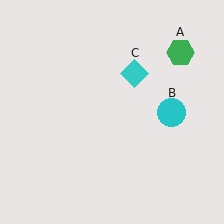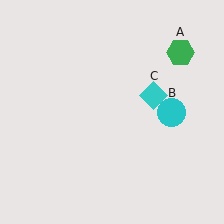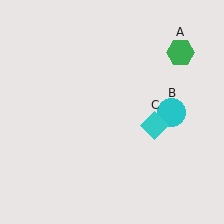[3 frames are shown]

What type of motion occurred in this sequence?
The cyan diamond (object C) rotated clockwise around the center of the scene.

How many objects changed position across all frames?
1 object changed position: cyan diamond (object C).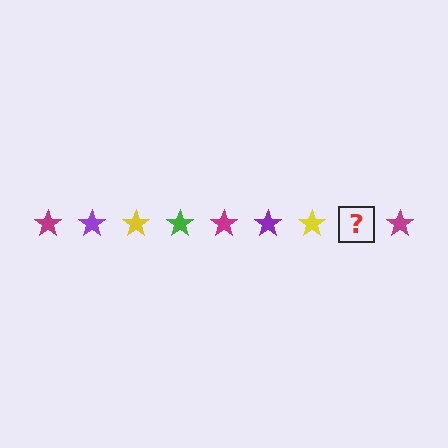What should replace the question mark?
The question mark should be replaced with a green star.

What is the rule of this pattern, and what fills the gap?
The rule is that the pattern cycles through magenta, purple, yellow, green stars. The gap should be filled with a green star.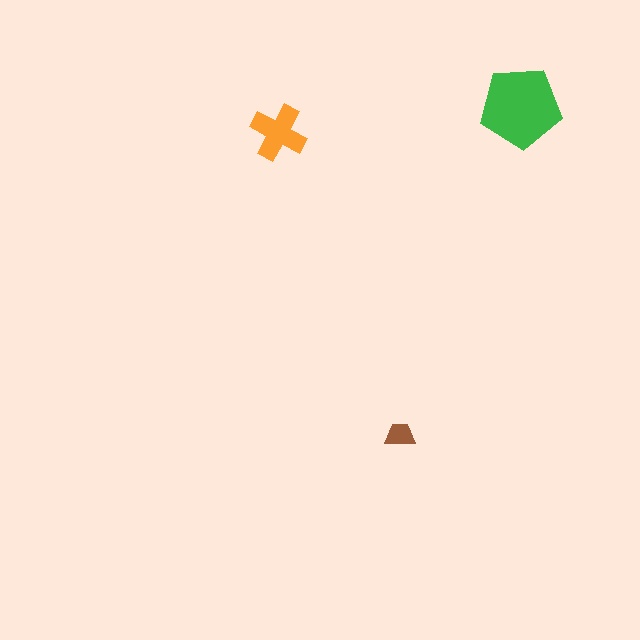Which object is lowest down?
The brown trapezoid is bottommost.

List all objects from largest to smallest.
The green pentagon, the orange cross, the brown trapezoid.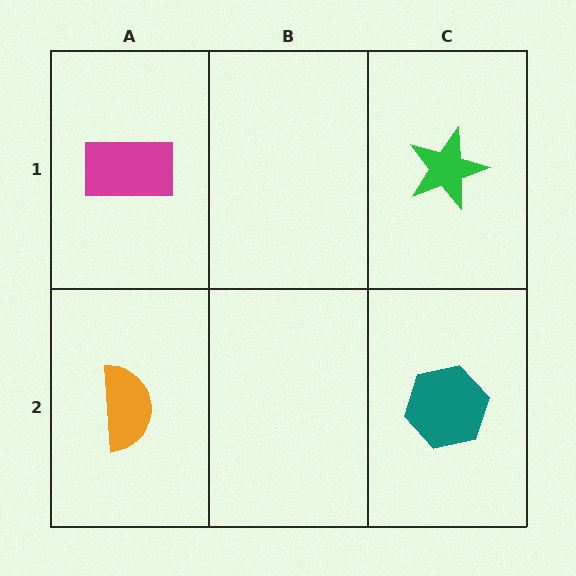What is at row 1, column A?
A magenta rectangle.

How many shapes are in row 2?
2 shapes.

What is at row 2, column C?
A teal hexagon.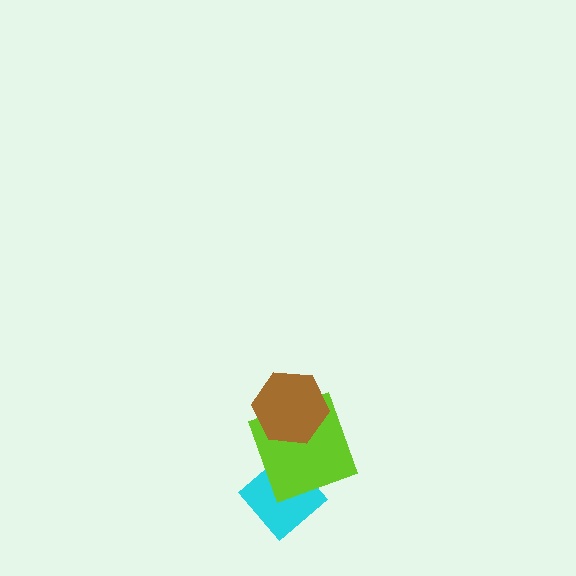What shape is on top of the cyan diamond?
The lime square is on top of the cyan diamond.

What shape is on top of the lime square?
The brown hexagon is on top of the lime square.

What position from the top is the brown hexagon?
The brown hexagon is 1st from the top.